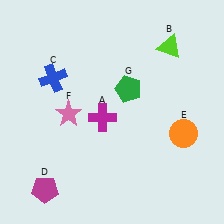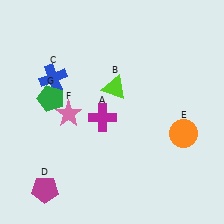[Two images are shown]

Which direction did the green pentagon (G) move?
The green pentagon (G) moved left.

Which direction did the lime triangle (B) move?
The lime triangle (B) moved left.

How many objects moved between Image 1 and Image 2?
2 objects moved between the two images.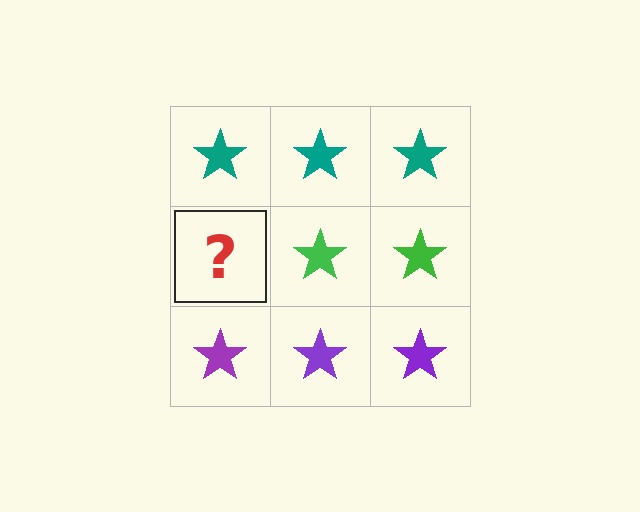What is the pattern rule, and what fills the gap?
The rule is that each row has a consistent color. The gap should be filled with a green star.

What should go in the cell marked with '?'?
The missing cell should contain a green star.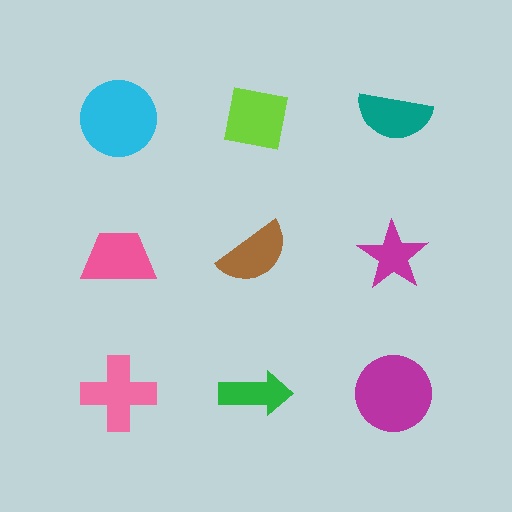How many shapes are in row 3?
3 shapes.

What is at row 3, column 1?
A pink cross.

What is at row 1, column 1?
A cyan circle.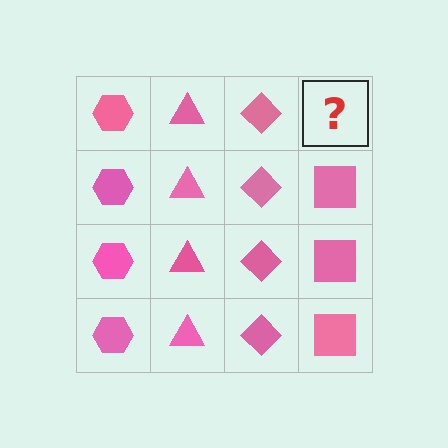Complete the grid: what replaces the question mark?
The question mark should be replaced with a pink square.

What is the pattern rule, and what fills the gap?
The rule is that each column has a consistent shape. The gap should be filled with a pink square.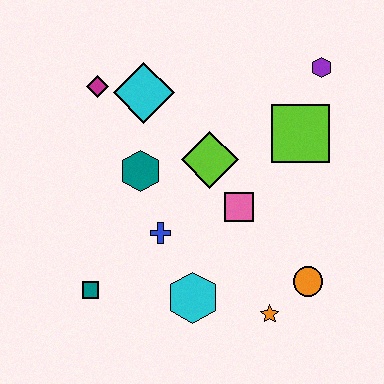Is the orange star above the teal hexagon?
No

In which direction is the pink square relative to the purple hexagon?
The pink square is below the purple hexagon.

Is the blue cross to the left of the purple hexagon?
Yes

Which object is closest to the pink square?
The lime diamond is closest to the pink square.